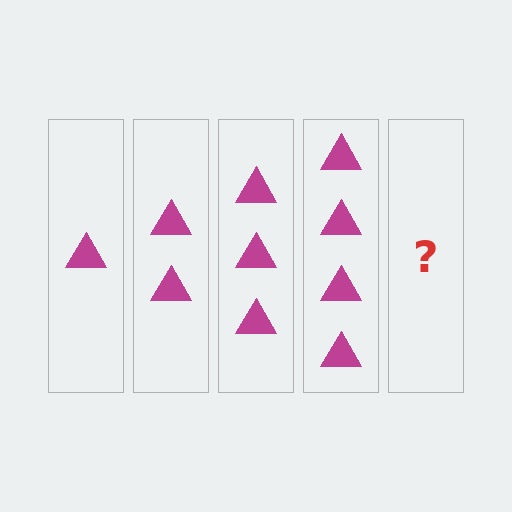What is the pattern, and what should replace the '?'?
The pattern is that each step adds one more triangle. The '?' should be 5 triangles.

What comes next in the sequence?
The next element should be 5 triangles.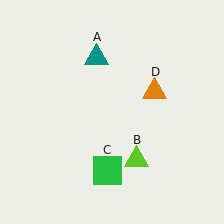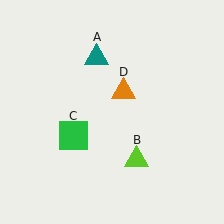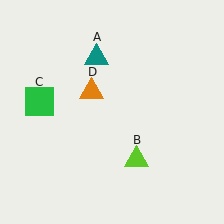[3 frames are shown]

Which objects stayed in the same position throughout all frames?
Teal triangle (object A) and lime triangle (object B) remained stationary.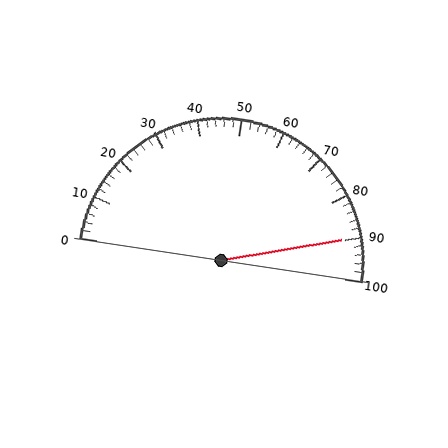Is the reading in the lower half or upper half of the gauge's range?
The reading is in the upper half of the range (0 to 100).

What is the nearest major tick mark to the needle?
The nearest major tick mark is 90.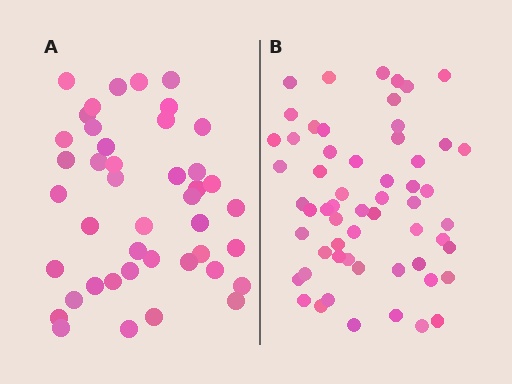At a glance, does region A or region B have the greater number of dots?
Region B (the right region) has more dots.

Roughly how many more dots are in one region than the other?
Region B has approximately 15 more dots than region A.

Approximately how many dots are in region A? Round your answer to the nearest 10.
About 40 dots. (The exact count is 43, which rounds to 40.)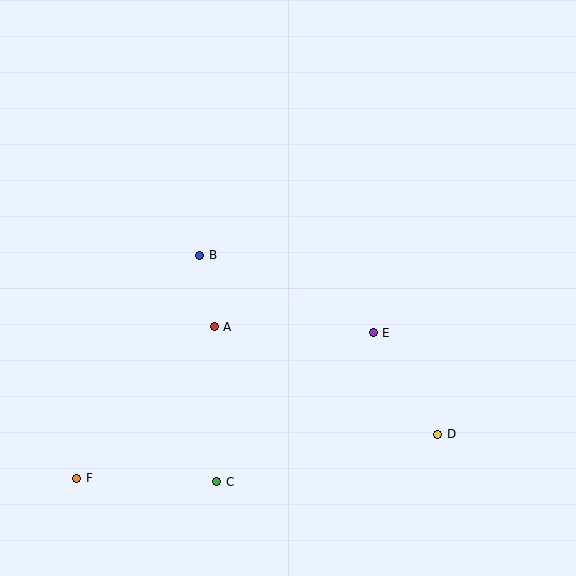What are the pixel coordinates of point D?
Point D is at (438, 434).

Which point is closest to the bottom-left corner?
Point F is closest to the bottom-left corner.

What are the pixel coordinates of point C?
Point C is at (217, 482).